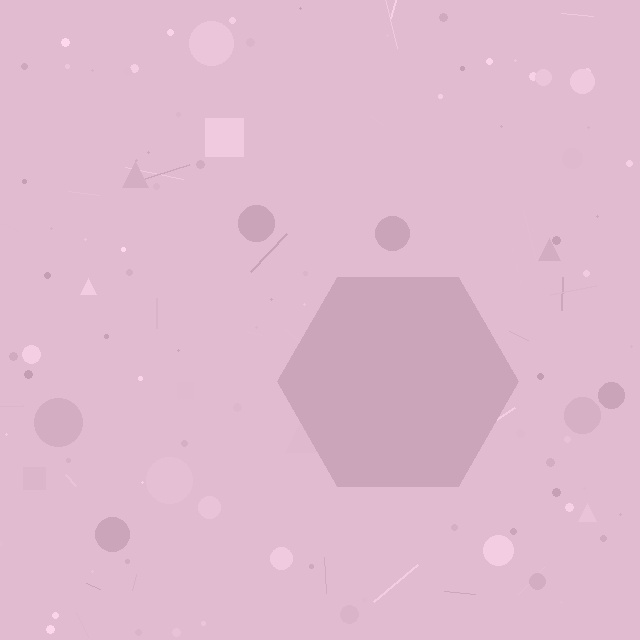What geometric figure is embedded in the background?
A hexagon is embedded in the background.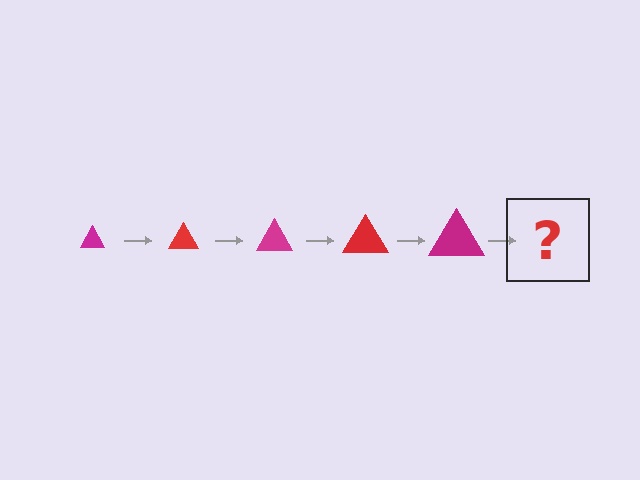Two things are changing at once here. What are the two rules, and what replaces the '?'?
The two rules are that the triangle grows larger each step and the color cycles through magenta and red. The '?' should be a red triangle, larger than the previous one.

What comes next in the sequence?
The next element should be a red triangle, larger than the previous one.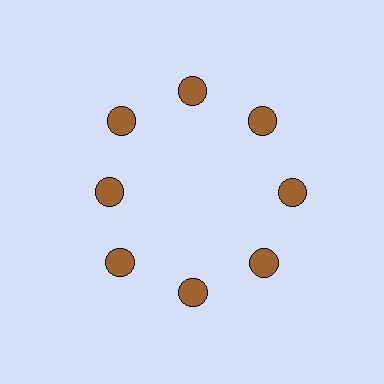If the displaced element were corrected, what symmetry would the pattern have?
It would have 8-fold rotational symmetry — the pattern would map onto itself every 45 degrees.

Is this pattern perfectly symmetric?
No. The 8 brown circles are arranged in a ring, but one element near the 9 o'clock position is pulled inward toward the center, breaking the 8-fold rotational symmetry.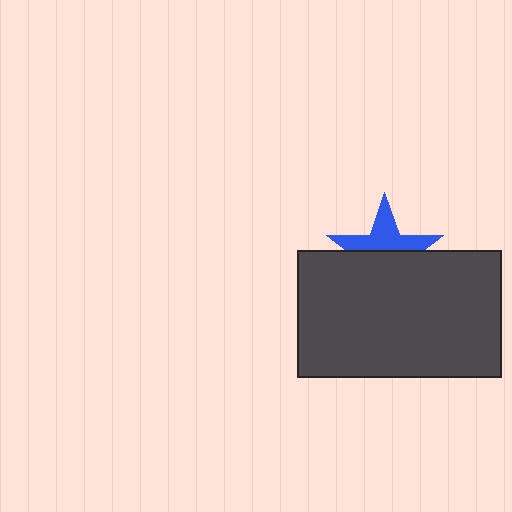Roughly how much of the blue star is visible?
About half of it is visible (roughly 45%).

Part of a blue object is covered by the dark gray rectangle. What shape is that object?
It is a star.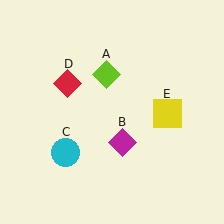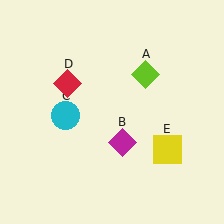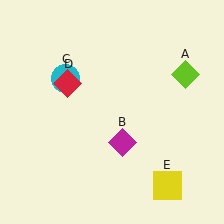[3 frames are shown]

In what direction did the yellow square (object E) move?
The yellow square (object E) moved down.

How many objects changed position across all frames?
3 objects changed position: lime diamond (object A), cyan circle (object C), yellow square (object E).